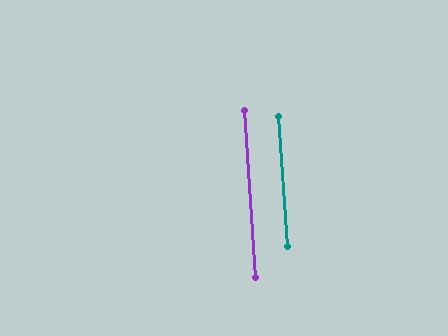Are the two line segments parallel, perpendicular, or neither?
Parallel — their directions differ by only 0.3°.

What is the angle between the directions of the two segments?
Approximately 0 degrees.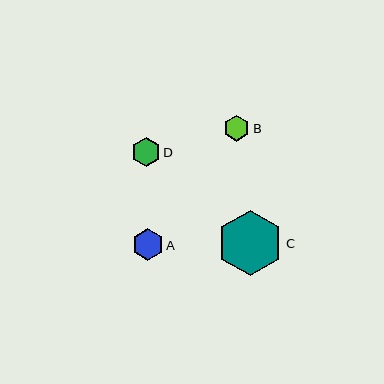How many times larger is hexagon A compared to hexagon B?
Hexagon A is approximately 1.2 times the size of hexagon B.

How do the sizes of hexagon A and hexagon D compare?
Hexagon A and hexagon D are approximately the same size.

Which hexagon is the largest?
Hexagon C is the largest with a size of approximately 65 pixels.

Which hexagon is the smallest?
Hexagon B is the smallest with a size of approximately 26 pixels.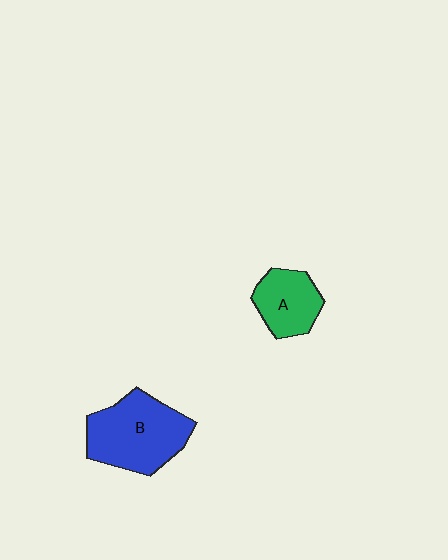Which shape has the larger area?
Shape B (blue).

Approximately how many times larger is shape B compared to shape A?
Approximately 1.7 times.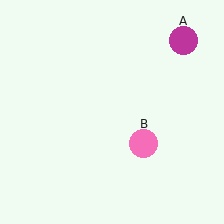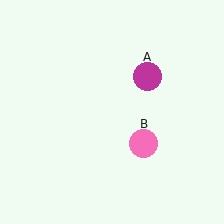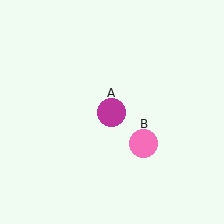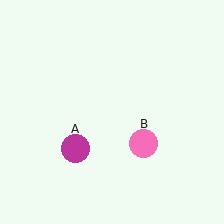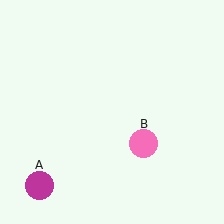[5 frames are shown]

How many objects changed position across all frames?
1 object changed position: magenta circle (object A).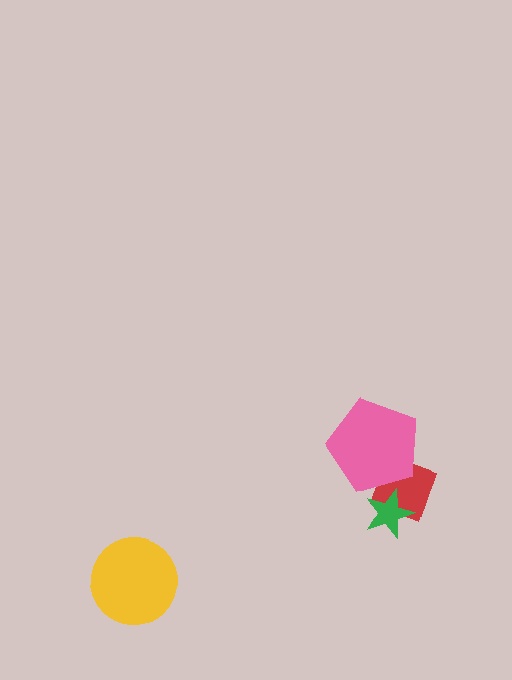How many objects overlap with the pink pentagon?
1 object overlaps with the pink pentagon.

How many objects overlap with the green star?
1 object overlaps with the green star.